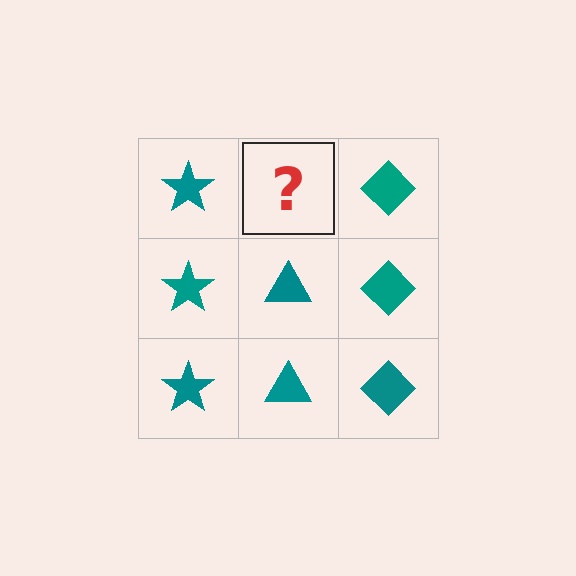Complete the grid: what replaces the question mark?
The question mark should be replaced with a teal triangle.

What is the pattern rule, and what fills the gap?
The rule is that each column has a consistent shape. The gap should be filled with a teal triangle.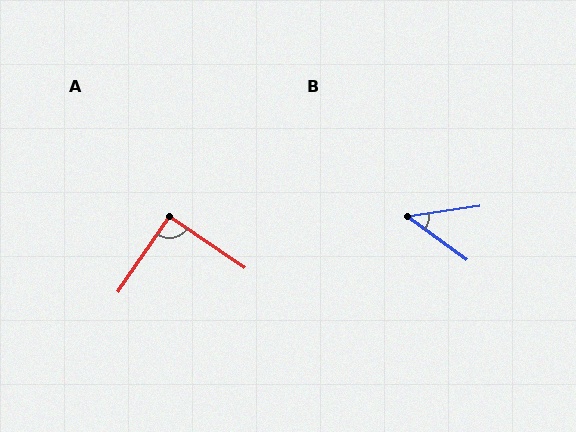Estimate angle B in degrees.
Approximately 44 degrees.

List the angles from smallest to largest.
B (44°), A (90°).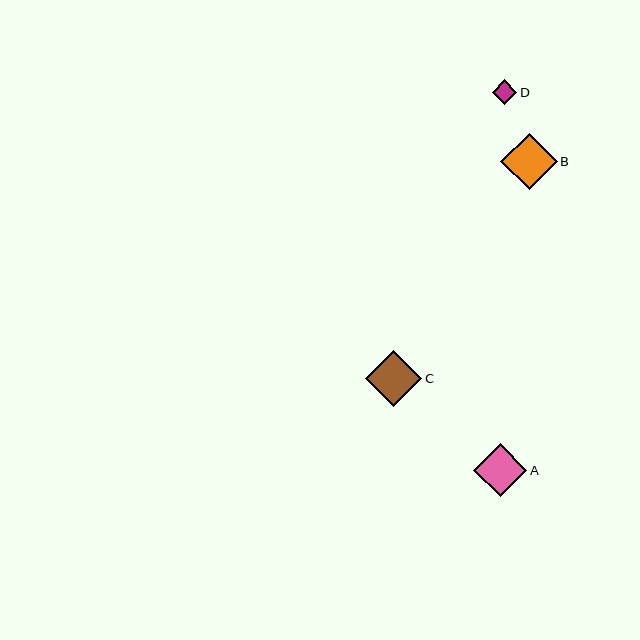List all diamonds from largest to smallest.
From largest to smallest: C, B, A, D.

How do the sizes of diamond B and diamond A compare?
Diamond B and diamond A are approximately the same size.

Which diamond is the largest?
Diamond C is the largest with a size of approximately 57 pixels.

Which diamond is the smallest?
Diamond D is the smallest with a size of approximately 24 pixels.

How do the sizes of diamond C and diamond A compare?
Diamond C and diamond A are approximately the same size.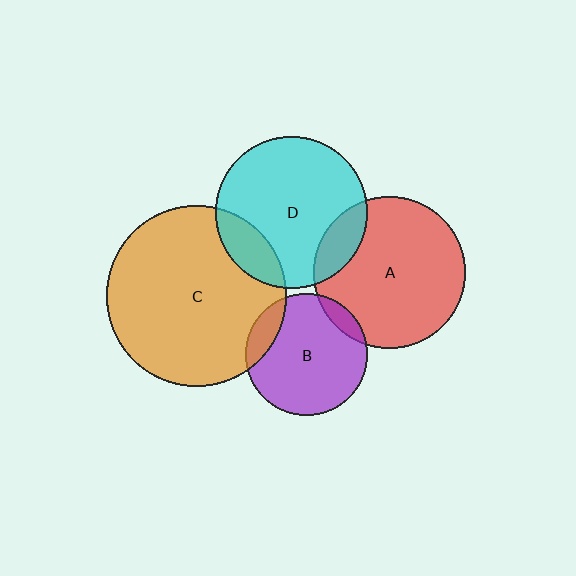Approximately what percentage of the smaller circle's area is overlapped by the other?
Approximately 10%.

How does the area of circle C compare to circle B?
Approximately 2.2 times.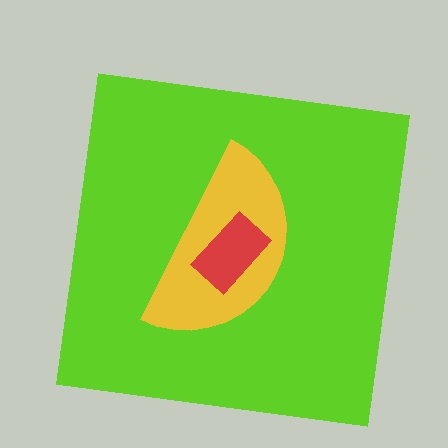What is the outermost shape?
The lime square.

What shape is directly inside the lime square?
The yellow semicircle.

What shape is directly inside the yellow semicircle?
The red rectangle.